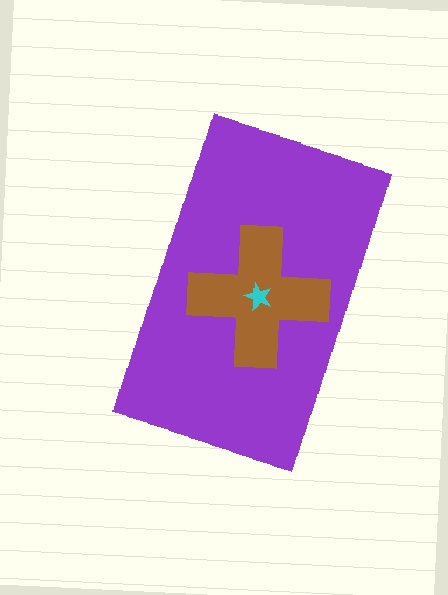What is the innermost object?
The cyan star.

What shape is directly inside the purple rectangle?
The brown cross.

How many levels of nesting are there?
3.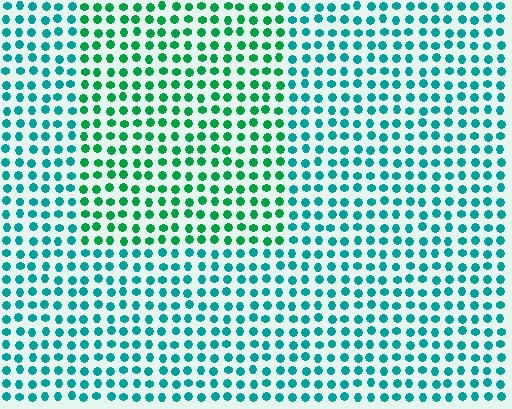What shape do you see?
I see a rectangle.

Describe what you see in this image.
The image is filled with small teal elements in a uniform arrangement. A rectangle-shaped region is visible where the elements are tinted to a slightly different hue, forming a subtle color boundary.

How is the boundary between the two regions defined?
The boundary is defined purely by a slight shift in hue (about 34 degrees). Spacing, size, and orientation are identical on both sides.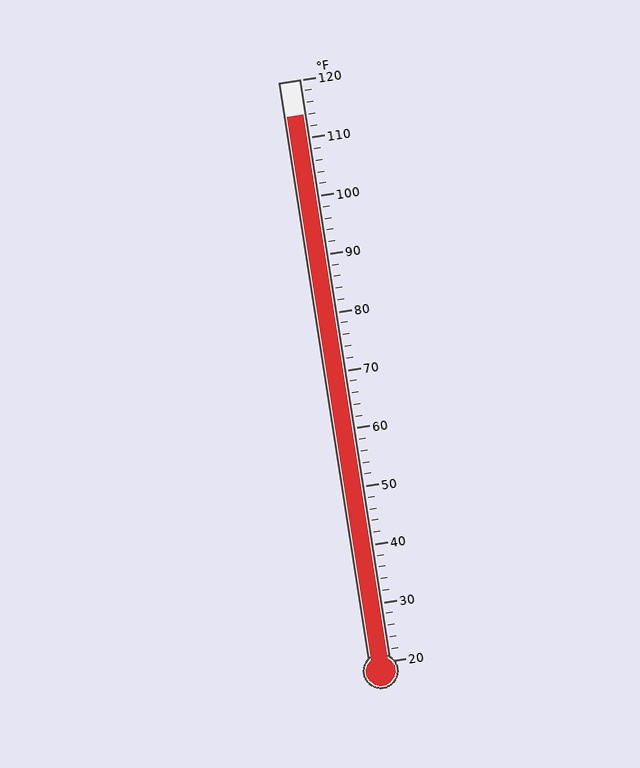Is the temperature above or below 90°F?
The temperature is above 90°F.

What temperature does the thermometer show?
The thermometer shows approximately 114°F.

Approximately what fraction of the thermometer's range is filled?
The thermometer is filled to approximately 95% of its range.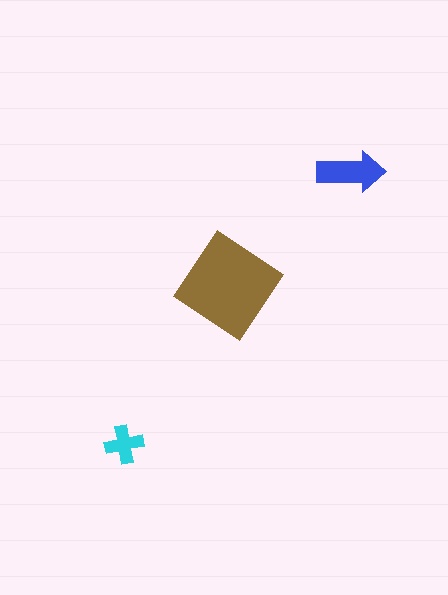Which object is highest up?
The blue arrow is topmost.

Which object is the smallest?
The cyan cross.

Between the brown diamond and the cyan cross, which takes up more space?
The brown diamond.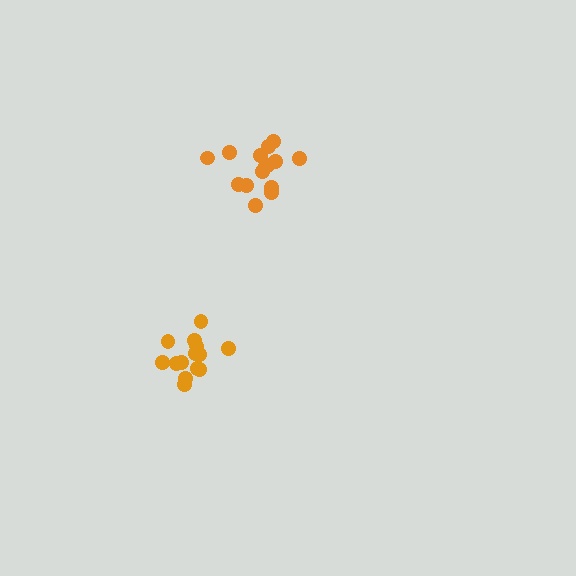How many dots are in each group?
Group 1: 15 dots, Group 2: 14 dots (29 total).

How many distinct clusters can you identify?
There are 2 distinct clusters.